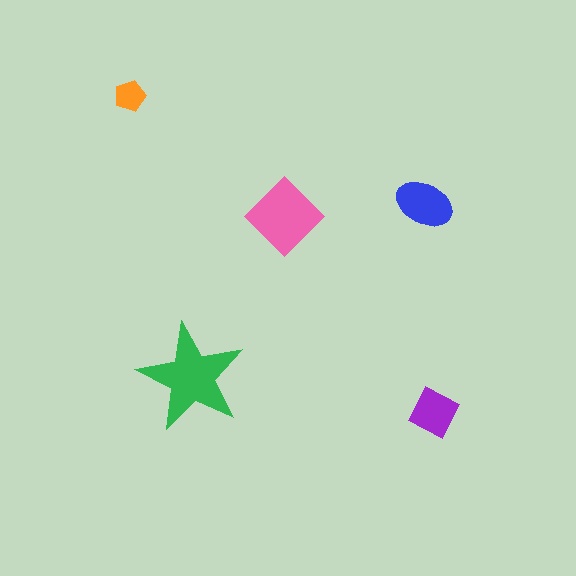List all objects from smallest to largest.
The orange pentagon, the purple square, the blue ellipse, the pink diamond, the green star.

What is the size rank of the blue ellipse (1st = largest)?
3rd.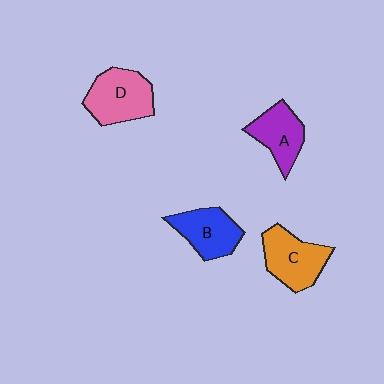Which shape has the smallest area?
Shape A (purple).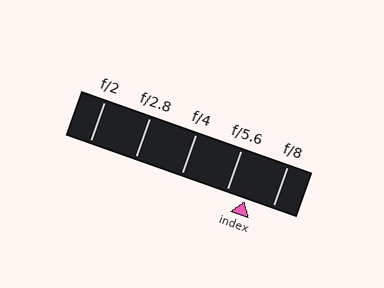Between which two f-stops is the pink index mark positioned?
The index mark is between f/5.6 and f/8.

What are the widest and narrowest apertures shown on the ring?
The widest aperture shown is f/2 and the narrowest is f/8.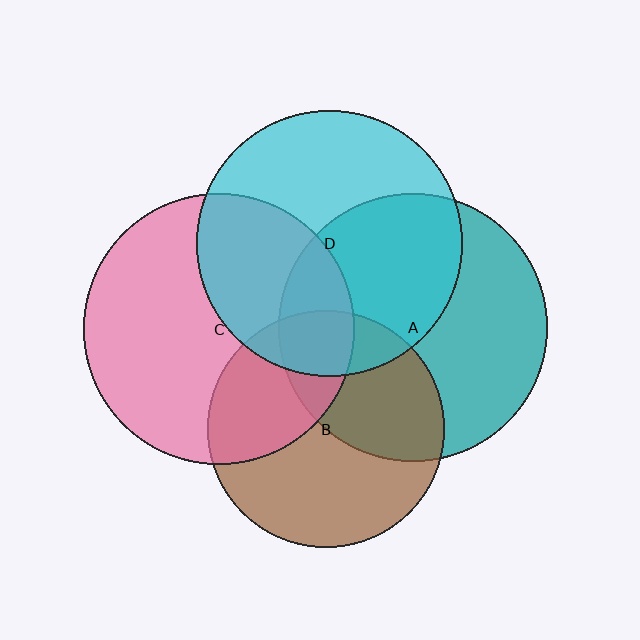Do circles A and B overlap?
Yes.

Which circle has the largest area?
Circle C (pink).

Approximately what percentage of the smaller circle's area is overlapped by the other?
Approximately 40%.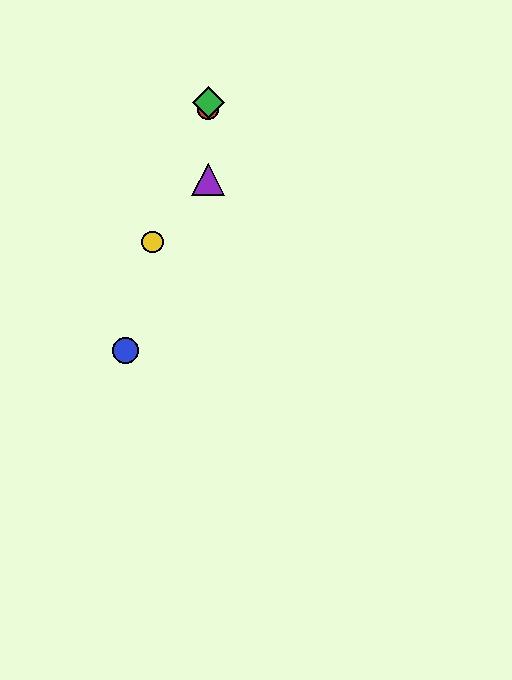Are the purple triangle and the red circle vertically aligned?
Yes, both are at x≈208.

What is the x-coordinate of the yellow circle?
The yellow circle is at x≈152.